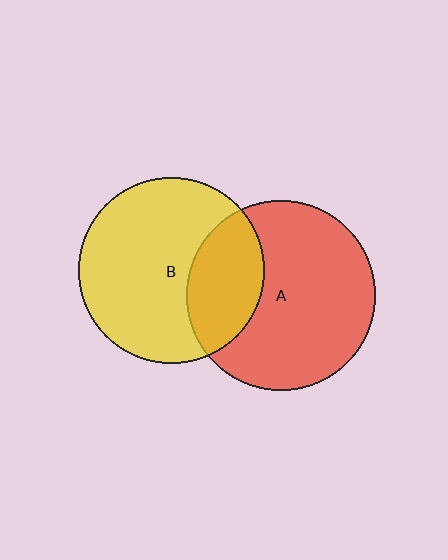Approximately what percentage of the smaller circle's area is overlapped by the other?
Approximately 30%.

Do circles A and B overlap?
Yes.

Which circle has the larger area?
Circle A (red).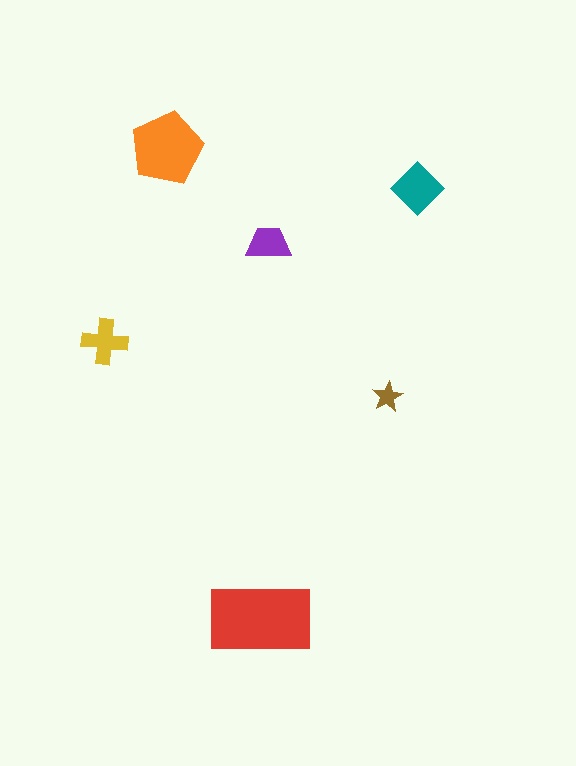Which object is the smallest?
The brown star.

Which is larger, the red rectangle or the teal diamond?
The red rectangle.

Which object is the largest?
The red rectangle.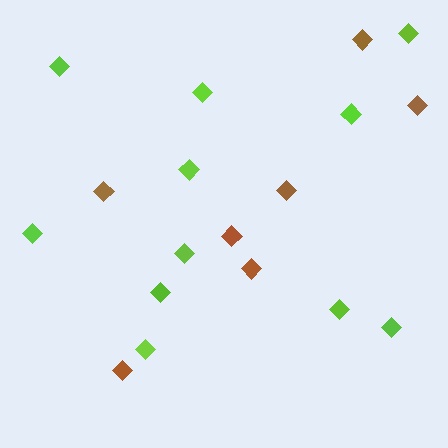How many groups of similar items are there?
There are 2 groups: one group of lime diamonds (11) and one group of brown diamonds (7).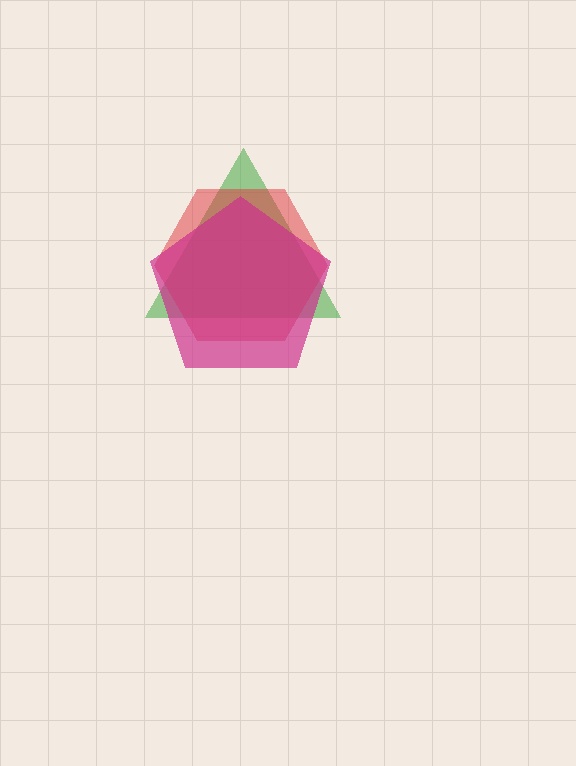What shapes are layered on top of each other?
The layered shapes are: a green triangle, a red hexagon, a magenta pentagon.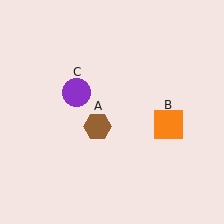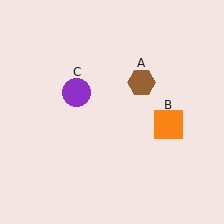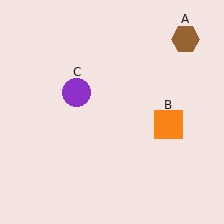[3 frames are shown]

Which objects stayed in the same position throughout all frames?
Orange square (object B) and purple circle (object C) remained stationary.